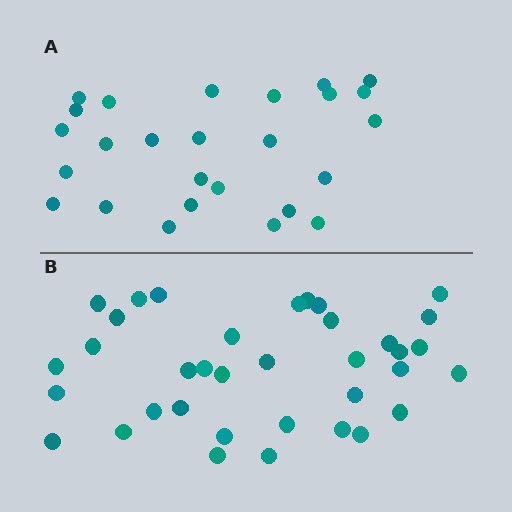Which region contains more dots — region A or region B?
Region B (the bottom region) has more dots.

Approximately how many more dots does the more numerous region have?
Region B has roughly 10 or so more dots than region A.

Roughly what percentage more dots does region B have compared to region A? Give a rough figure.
About 40% more.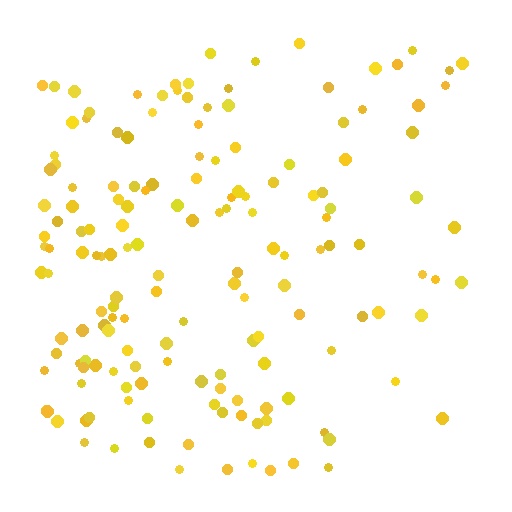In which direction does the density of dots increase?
From right to left, with the left side densest.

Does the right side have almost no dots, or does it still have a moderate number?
Still a moderate number, just noticeably fewer than the left.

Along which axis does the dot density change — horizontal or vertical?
Horizontal.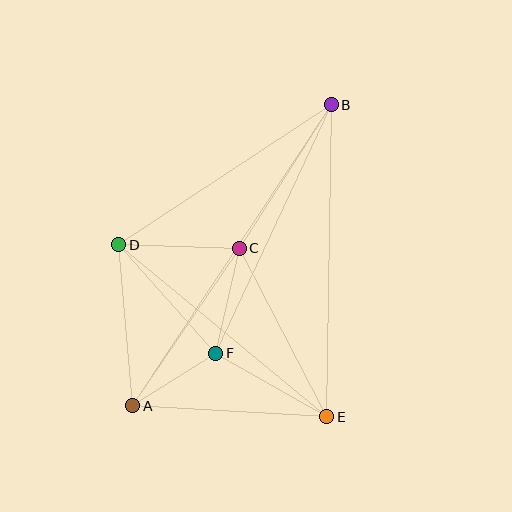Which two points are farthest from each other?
Points A and B are farthest from each other.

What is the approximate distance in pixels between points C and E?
The distance between C and E is approximately 190 pixels.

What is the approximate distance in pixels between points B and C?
The distance between B and C is approximately 171 pixels.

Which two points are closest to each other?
Points A and F are closest to each other.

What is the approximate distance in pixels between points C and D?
The distance between C and D is approximately 121 pixels.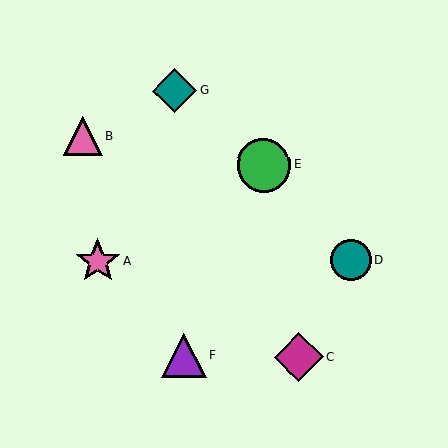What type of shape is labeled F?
Shape F is a purple triangle.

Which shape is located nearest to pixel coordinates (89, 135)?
The pink triangle (labeled B) at (83, 136) is nearest to that location.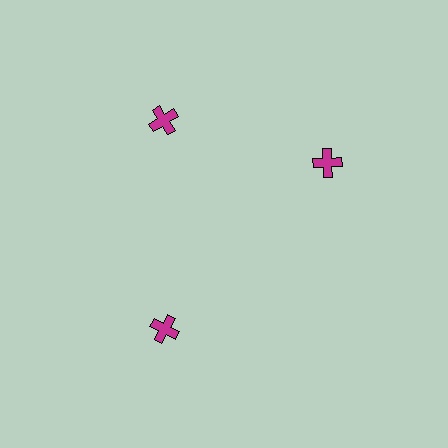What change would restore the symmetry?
The symmetry would be restored by rotating it back into even spacing with its neighbors so that all 3 crosses sit at equal angles and equal distance from the center.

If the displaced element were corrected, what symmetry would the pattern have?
It would have 3-fold rotational symmetry — the pattern would map onto itself every 120 degrees.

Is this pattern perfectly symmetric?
No. The 3 magenta crosses are arranged in a ring, but one element near the 3 o'clock position is rotated out of alignment along the ring, breaking the 3-fold rotational symmetry.